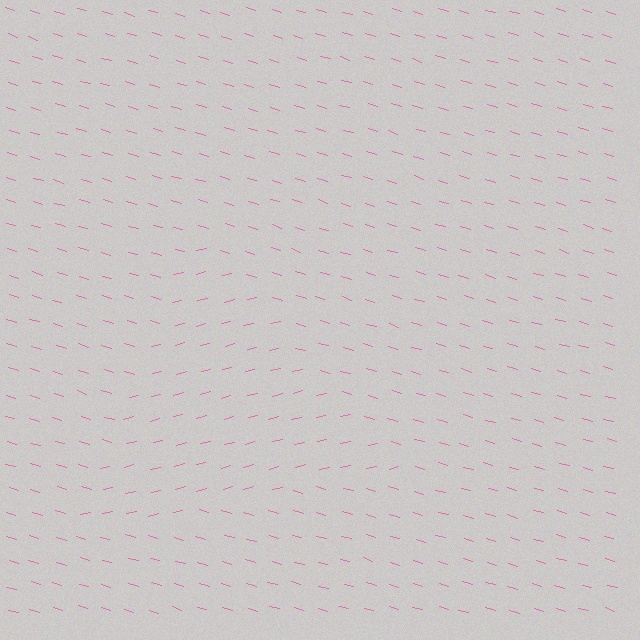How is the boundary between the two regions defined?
The boundary is defined purely by a change in line orientation (approximately 31 degrees difference). All lines are the same color and thickness.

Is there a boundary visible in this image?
Yes, there is a texture boundary formed by a change in line orientation.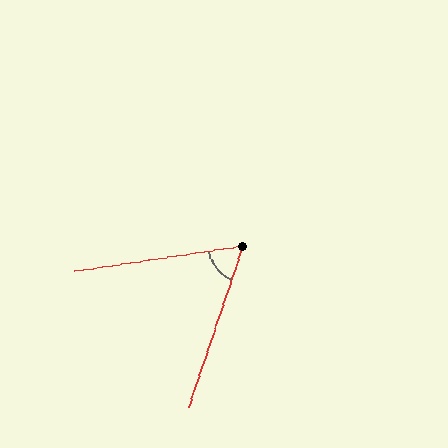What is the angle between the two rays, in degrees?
Approximately 63 degrees.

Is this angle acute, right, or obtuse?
It is acute.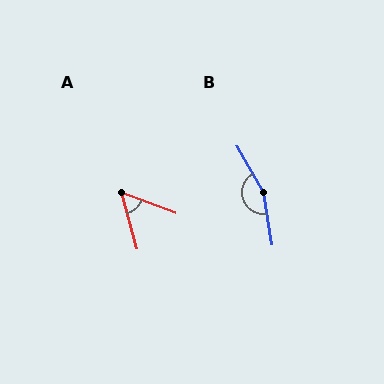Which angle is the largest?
B, at approximately 160 degrees.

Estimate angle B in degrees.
Approximately 160 degrees.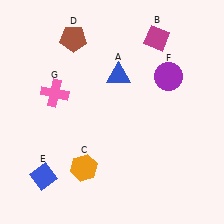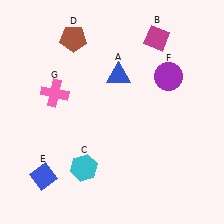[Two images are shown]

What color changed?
The hexagon (C) changed from orange in Image 1 to cyan in Image 2.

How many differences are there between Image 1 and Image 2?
There is 1 difference between the two images.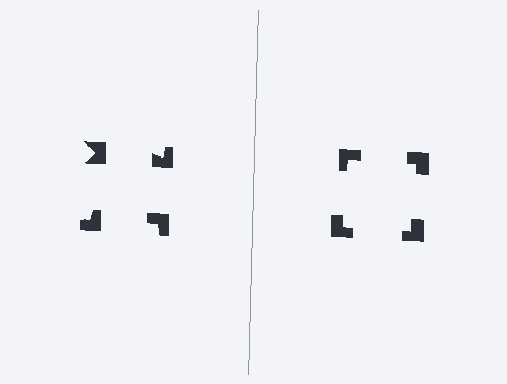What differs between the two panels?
The notched squares are positioned identically on both sides; only the wedge orientations differ. On the right they align to a square; on the left they are misaligned.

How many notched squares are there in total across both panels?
8 — 4 on each side.